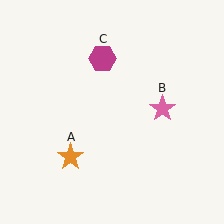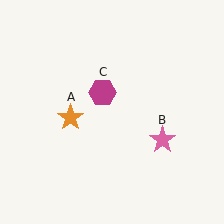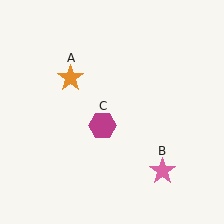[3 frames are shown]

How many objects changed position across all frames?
3 objects changed position: orange star (object A), pink star (object B), magenta hexagon (object C).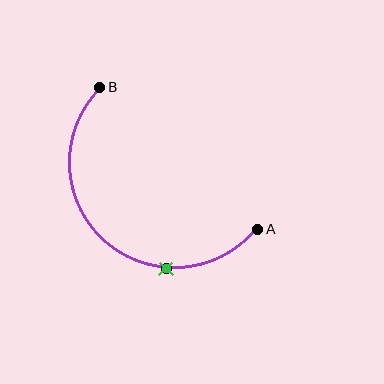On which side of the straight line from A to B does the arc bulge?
The arc bulges below and to the left of the straight line connecting A and B.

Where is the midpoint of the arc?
The arc midpoint is the point on the curve farthest from the straight line joining A and B. It sits below and to the left of that line.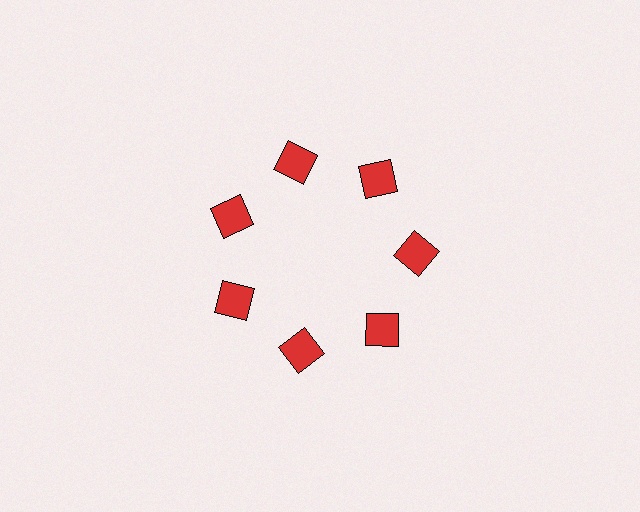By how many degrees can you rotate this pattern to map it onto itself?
The pattern maps onto itself every 51 degrees of rotation.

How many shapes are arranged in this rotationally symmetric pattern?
There are 7 shapes, arranged in 7 groups of 1.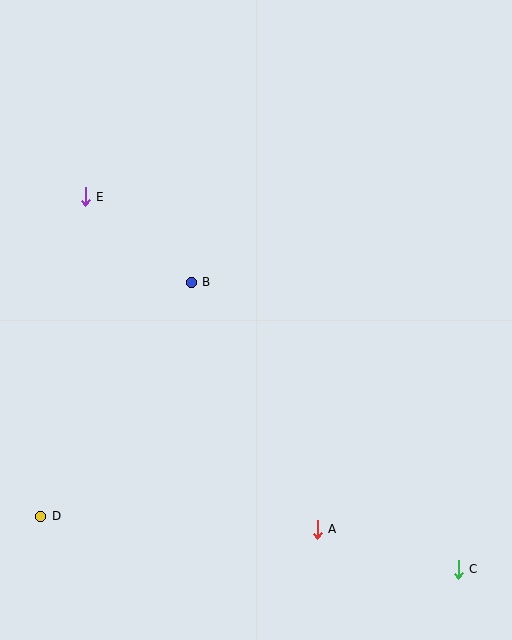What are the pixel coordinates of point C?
Point C is at (458, 569).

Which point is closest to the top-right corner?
Point B is closest to the top-right corner.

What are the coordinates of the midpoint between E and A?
The midpoint between E and A is at (201, 363).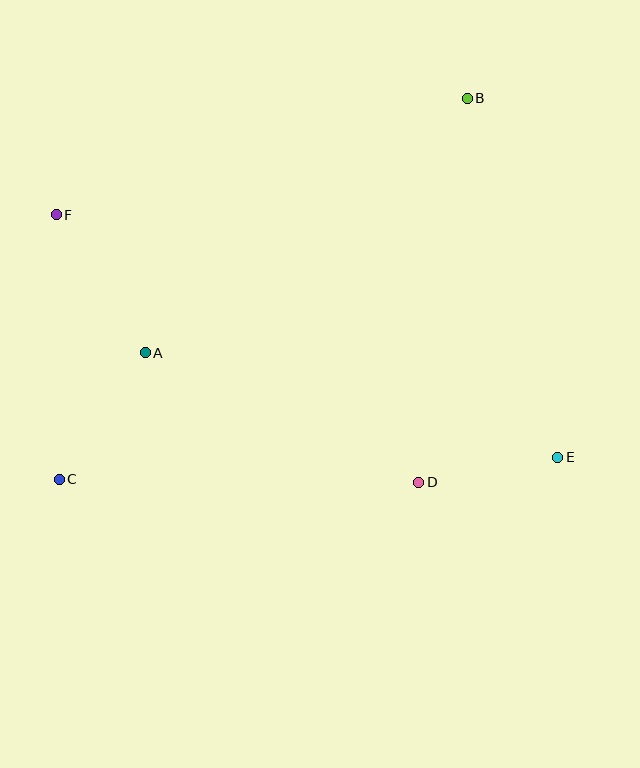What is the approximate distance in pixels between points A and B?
The distance between A and B is approximately 410 pixels.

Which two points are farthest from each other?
Points B and C are farthest from each other.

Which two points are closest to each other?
Points D and E are closest to each other.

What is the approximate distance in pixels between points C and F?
The distance between C and F is approximately 265 pixels.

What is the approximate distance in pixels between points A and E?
The distance between A and E is approximately 425 pixels.